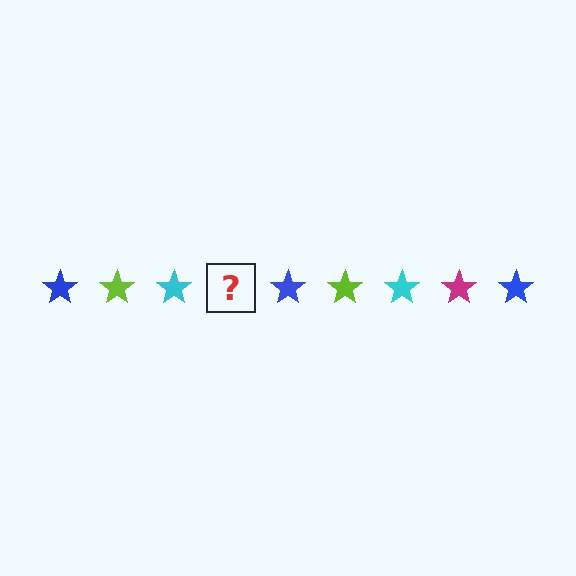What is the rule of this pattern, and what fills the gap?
The rule is that the pattern cycles through blue, lime, cyan, magenta stars. The gap should be filled with a magenta star.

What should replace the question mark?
The question mark should be replaced with a magenta star.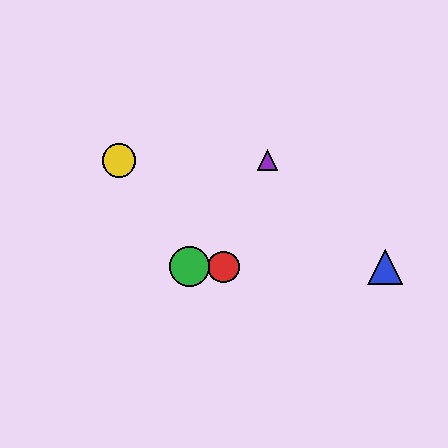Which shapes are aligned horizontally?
The red circle, the blue triangle, the green circle are aligned horizontally.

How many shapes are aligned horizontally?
3 shapes (the red circle, the blue triangle, the green circle) are aligned horizontally.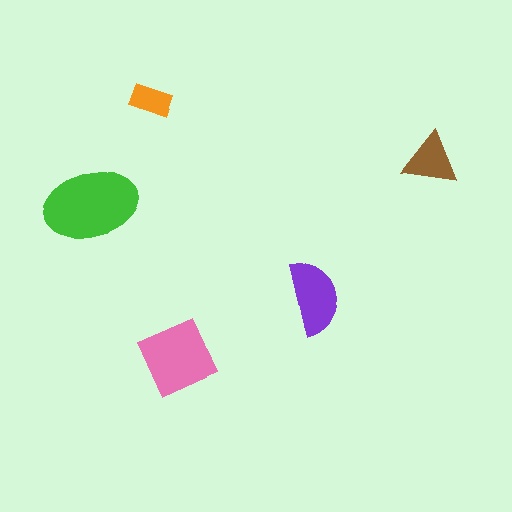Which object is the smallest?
The orange rectangle.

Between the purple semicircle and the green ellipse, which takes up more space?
The green ellipse.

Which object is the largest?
The green ellipse.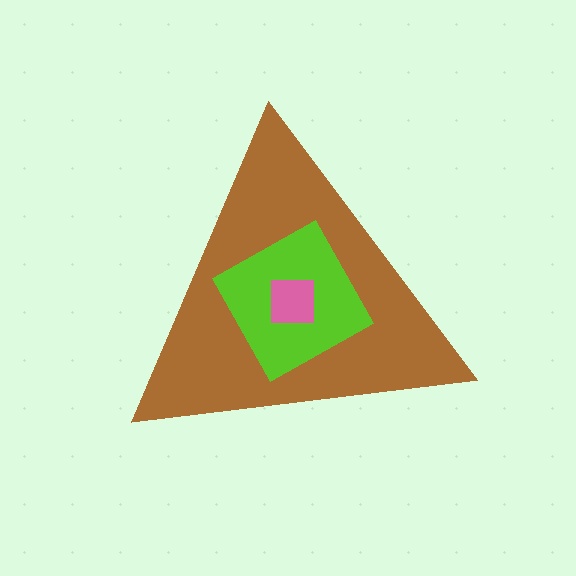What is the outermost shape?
The brown triangle.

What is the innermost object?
The pink square.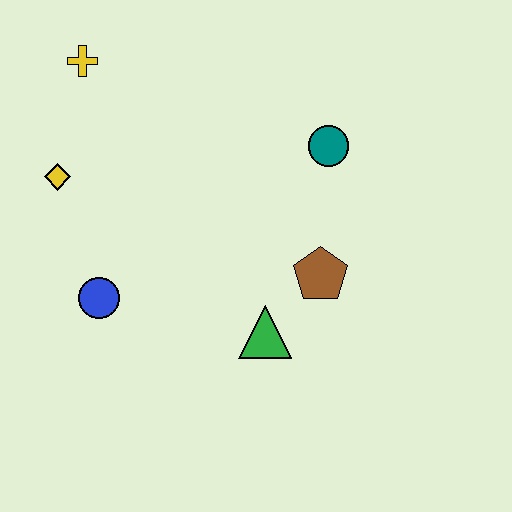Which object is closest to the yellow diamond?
The yellow cross is closest to the yellow diamond.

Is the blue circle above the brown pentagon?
No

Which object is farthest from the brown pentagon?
The yellow cross is farthest from the brown pentagon.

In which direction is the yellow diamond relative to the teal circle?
The yellow diamond is to the left of the teal circle.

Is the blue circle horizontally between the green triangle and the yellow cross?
Yes